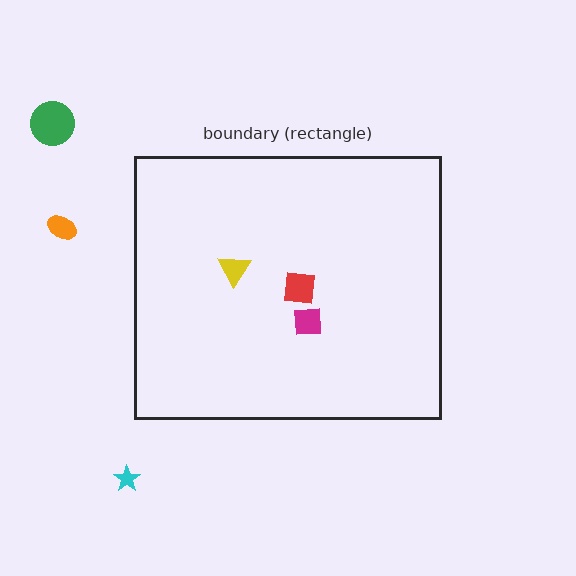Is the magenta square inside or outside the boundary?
Inside.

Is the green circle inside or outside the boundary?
Outside.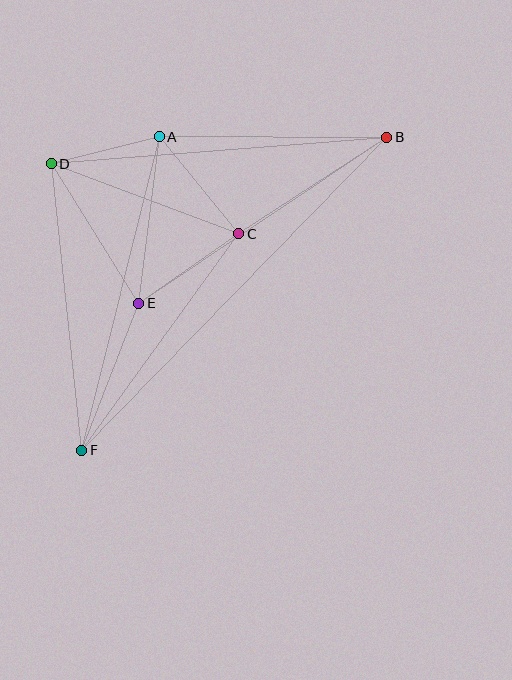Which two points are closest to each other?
Points A and D are closest to each other.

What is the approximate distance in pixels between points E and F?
The distance between E and F is approximately 158 pixels.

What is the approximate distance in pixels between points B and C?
The distance between B and C is approximately 177 pixels.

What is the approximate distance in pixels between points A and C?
The distance between A and C is approximately 125 pixels.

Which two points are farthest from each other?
Points B and F are farthest from each other.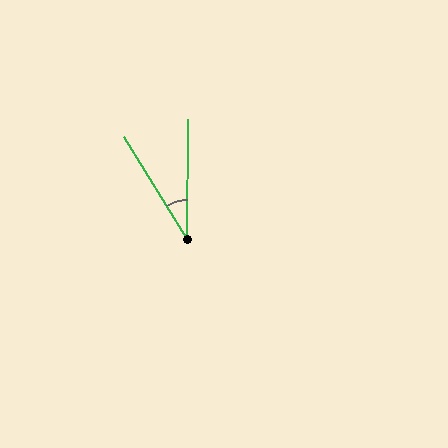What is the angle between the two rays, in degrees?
Approximately 32 degrees.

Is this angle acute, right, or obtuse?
It is acute.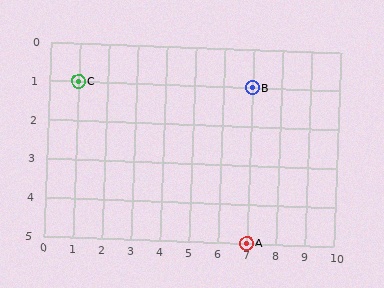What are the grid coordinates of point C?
Point C is at grid coordinates (1, 1).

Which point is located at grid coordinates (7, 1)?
Point B is at (7, 1).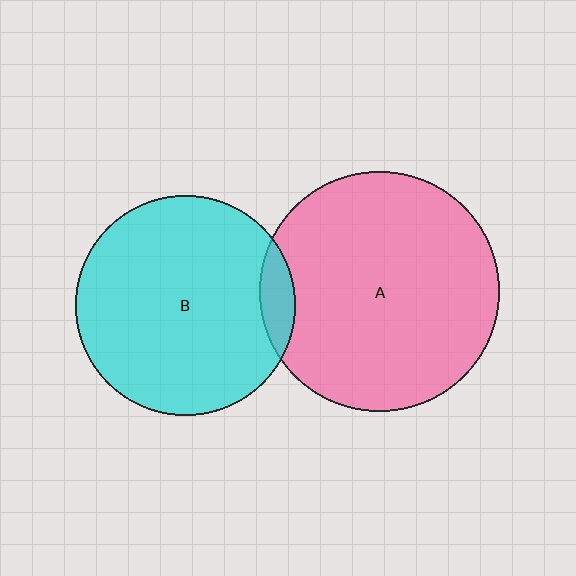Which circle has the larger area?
Circle A (pink).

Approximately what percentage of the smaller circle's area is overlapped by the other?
Approximately 10%.